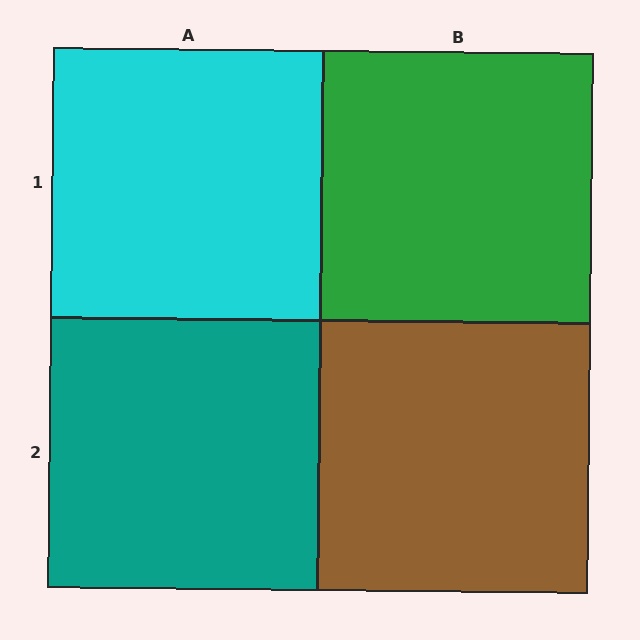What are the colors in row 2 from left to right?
Teal, brown.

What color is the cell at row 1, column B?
Green.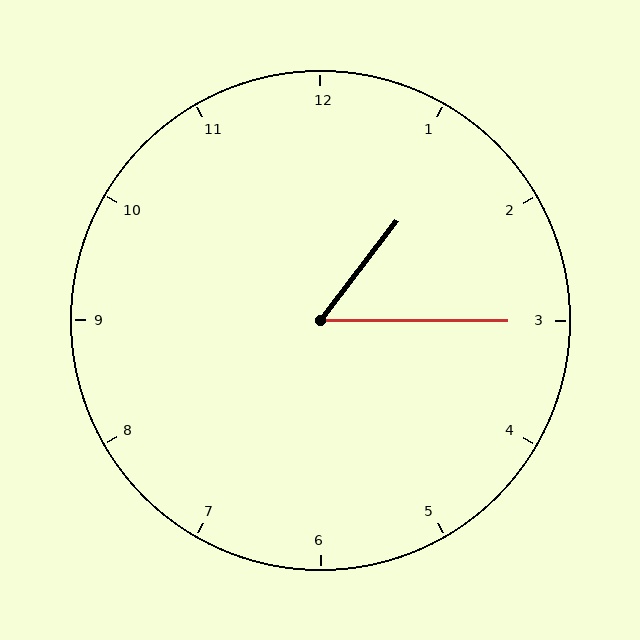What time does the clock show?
1:15.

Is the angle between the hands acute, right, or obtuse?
It is acute.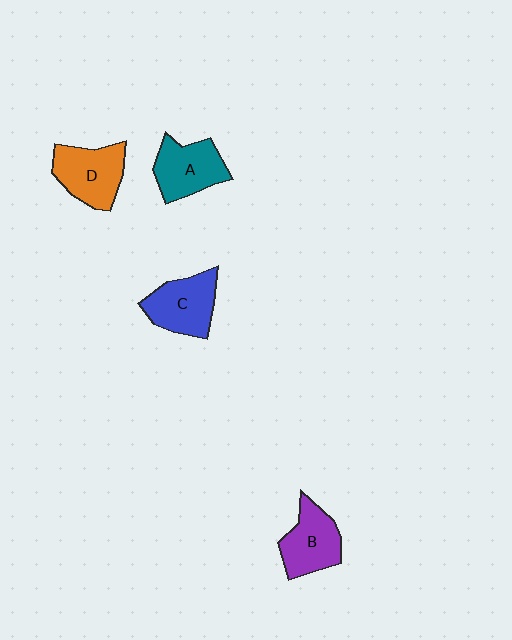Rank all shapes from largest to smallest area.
From largest to smallest: D (orange), C (blue), A (teal), B (purple).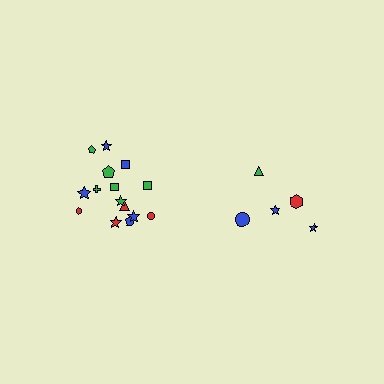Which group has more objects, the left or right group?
The left group.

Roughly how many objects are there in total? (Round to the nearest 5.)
Roughly 20 objects in total.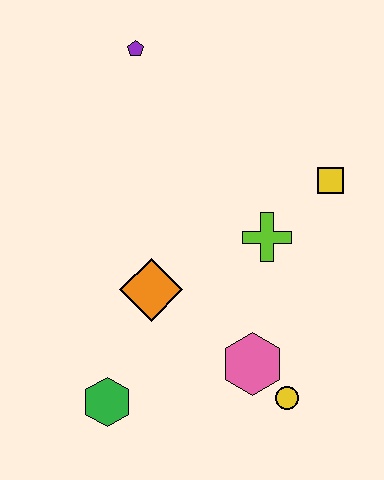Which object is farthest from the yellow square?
The green hexagon is farthest from the yellow square.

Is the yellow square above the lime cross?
Yes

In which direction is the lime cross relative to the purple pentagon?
The lime cross is below the purple pentagon.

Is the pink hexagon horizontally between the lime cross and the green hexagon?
Yes